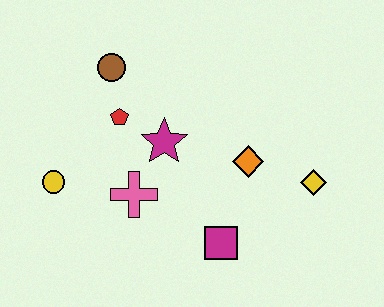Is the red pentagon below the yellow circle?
No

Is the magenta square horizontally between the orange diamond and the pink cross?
Yes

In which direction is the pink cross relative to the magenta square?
The pink cross is to the left of the magenta square.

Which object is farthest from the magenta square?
The brown circle is farthest from the magenta square.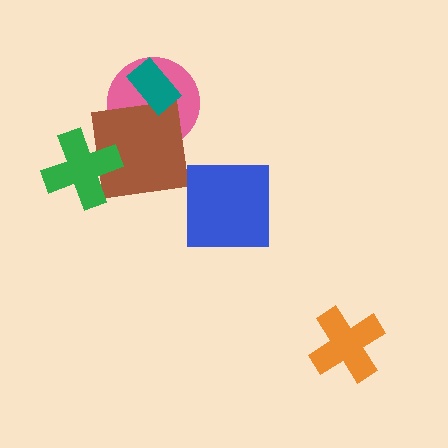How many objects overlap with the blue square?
0 objects overlap with the blue square.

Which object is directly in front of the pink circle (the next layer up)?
The brown square is directly in front of the pink circle.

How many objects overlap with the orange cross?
0 objects overlap with the orange cross.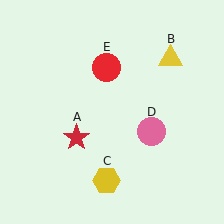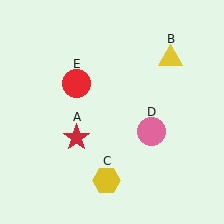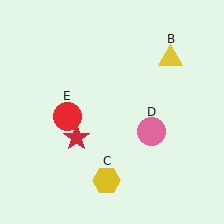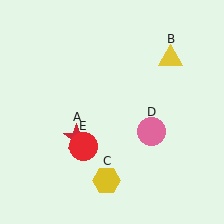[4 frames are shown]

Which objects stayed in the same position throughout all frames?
Red star (object A) and yellow triangle (object B) and yellow hexagon (object C) and pink circle (object D) remained stationary.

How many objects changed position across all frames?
1 object changed position: red circle (object E).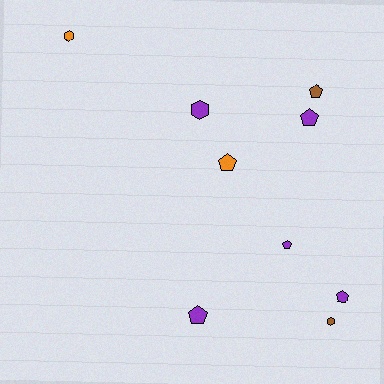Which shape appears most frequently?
Pentagon, with 6 objects.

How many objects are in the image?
There are 9 objects.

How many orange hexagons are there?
There is 1 orange hexagon.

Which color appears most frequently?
Purple, with 5 objects.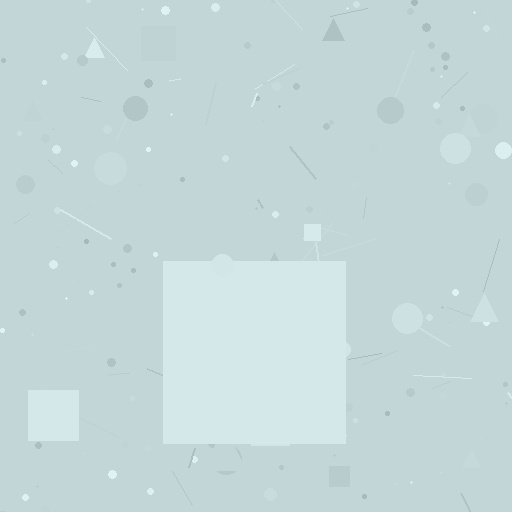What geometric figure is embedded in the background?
A square is embedded in the background.